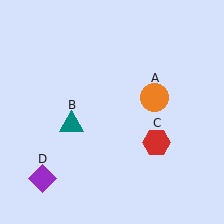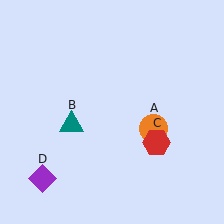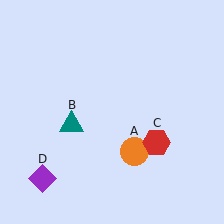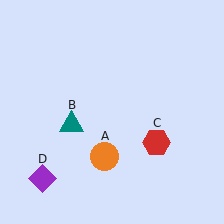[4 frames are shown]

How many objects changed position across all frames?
1 object changed position: orange circle (object A).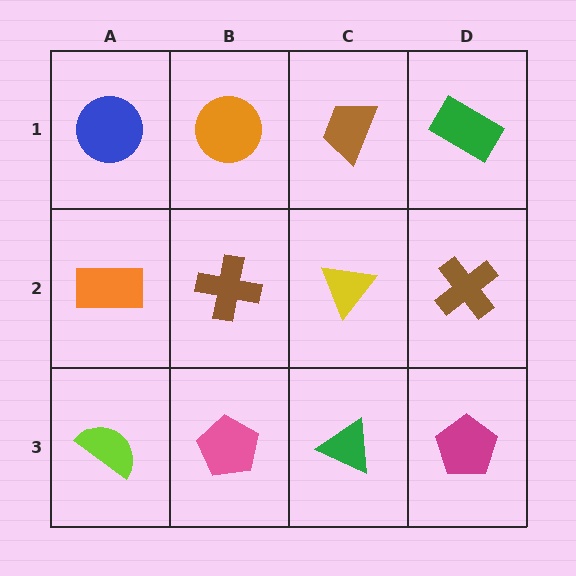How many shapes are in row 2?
4 shapes.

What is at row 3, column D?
A magenta pentagon.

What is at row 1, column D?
A green rectangle.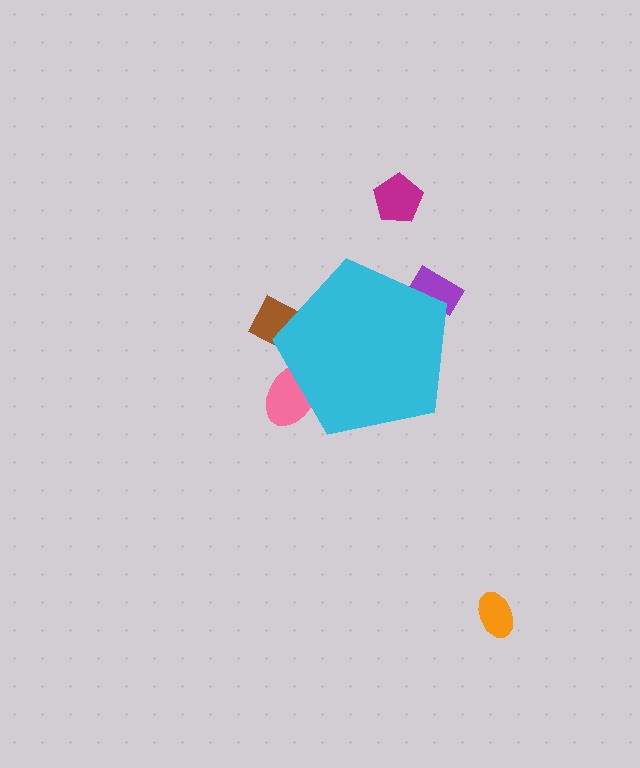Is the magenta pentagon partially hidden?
No, the magenta pentagon is fully visible.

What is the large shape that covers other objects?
A cyan pentagon.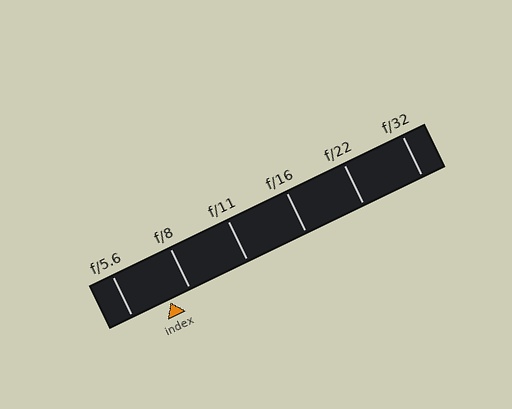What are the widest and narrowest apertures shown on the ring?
The widest aperture shown is f/5.6 and the narrowest is f/32.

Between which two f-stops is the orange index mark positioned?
The index mark is between f/5.6 and f/8.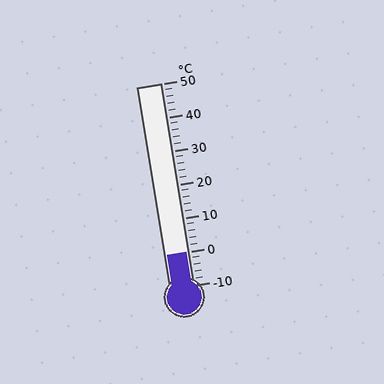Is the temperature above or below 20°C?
The temperature is below 20°C.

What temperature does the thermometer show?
The thermometer shows approximately 0°C.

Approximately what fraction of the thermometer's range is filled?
The thermometer is filled to approximately 15% of its range.